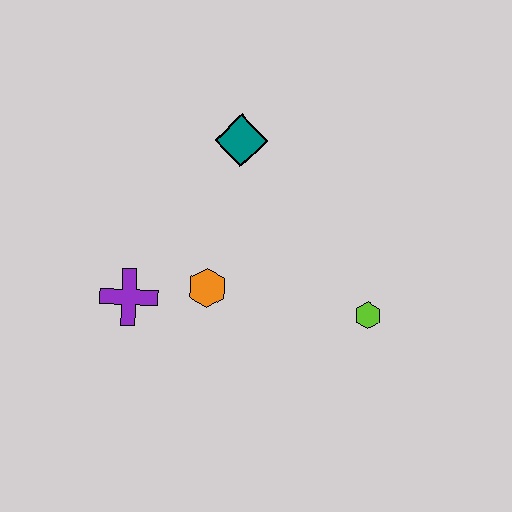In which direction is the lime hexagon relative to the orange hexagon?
The lime hexagon is to the right of the orange hexagon.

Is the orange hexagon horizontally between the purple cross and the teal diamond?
Yes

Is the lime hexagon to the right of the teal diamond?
Yes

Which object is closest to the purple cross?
The orange hexagon is closest to the purple cross.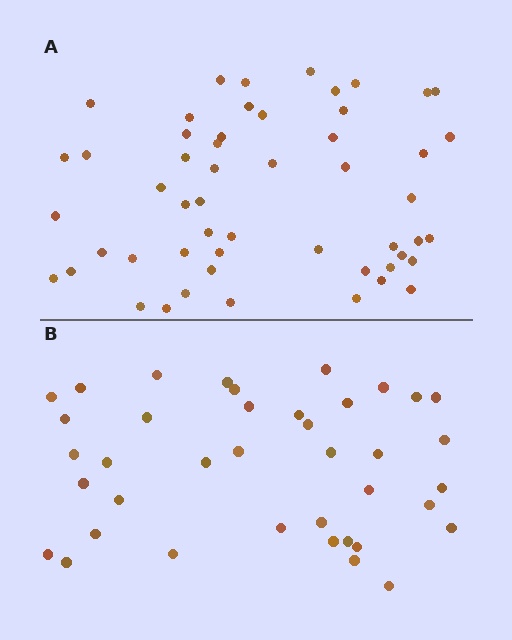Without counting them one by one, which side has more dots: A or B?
Region A (the top region) has more dots.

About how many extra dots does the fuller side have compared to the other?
Region A has approximately 15 more dots than region B.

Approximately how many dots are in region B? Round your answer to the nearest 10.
About 40 dots. (The exact count is 39, which rounds to 40.)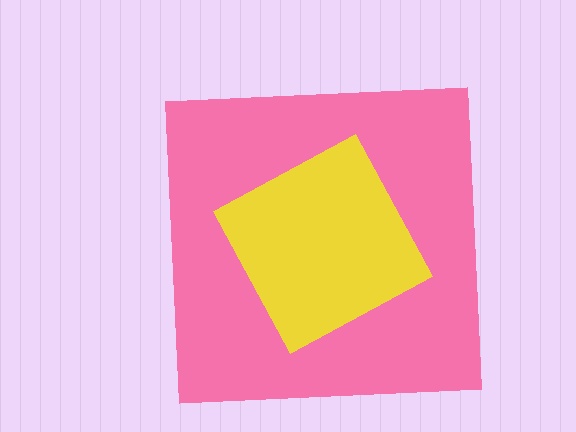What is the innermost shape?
The yellow diamond.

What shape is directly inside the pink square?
The yellow diamond.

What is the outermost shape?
The pink square.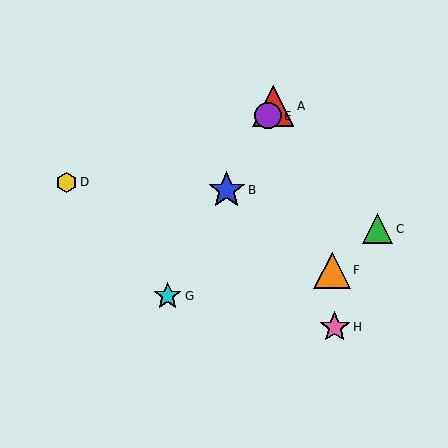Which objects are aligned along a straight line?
Objects A, B, E, G are aligned along a straight line.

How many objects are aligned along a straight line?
4 objects (A, B, E, G) are aligned along a straight line.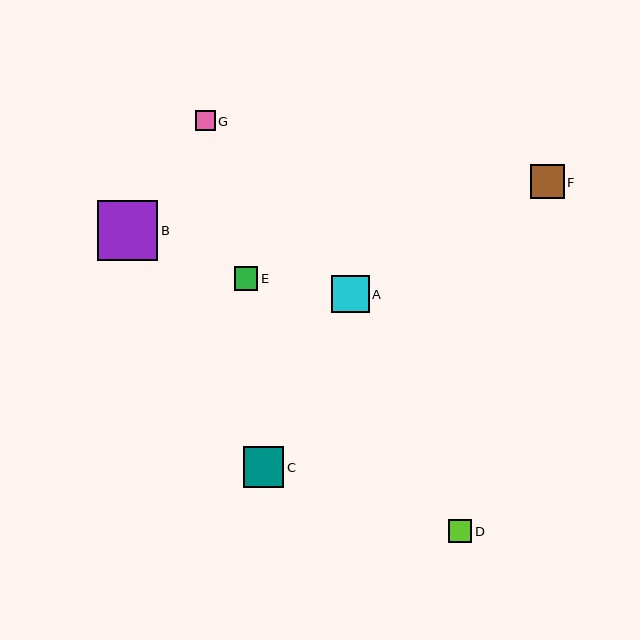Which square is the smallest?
Square G is the smallest with a size of approximately 20 pixels.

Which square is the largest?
Square B is the largest with a size of approximately 60 pixels.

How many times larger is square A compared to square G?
Square A is approximately 1.9 times the size of square G.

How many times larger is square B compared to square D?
Square B is approximately 2.6 times the size of square D.